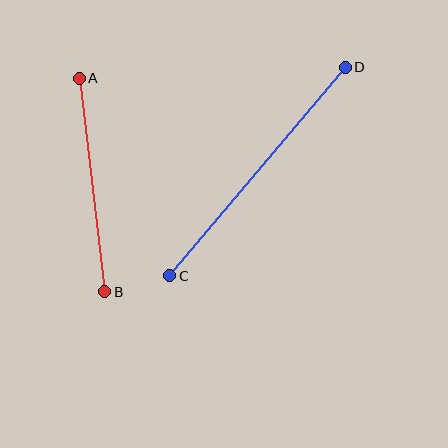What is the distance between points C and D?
The distance is approximately 273 pixels.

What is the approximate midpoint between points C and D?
The midpoint is at approximately (258, 172) pixels.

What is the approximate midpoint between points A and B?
The midpoint is at approximately (92, 185) pixels.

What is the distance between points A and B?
The distance is approximately 215 pixels.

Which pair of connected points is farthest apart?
Points C and D are farthest apart.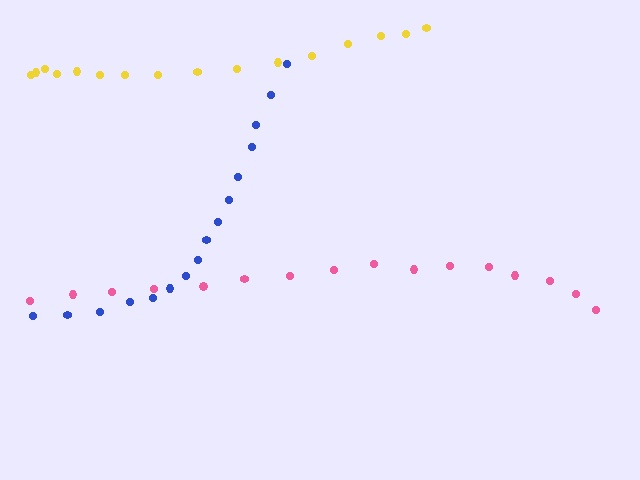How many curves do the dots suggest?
There are 3 distinct paths.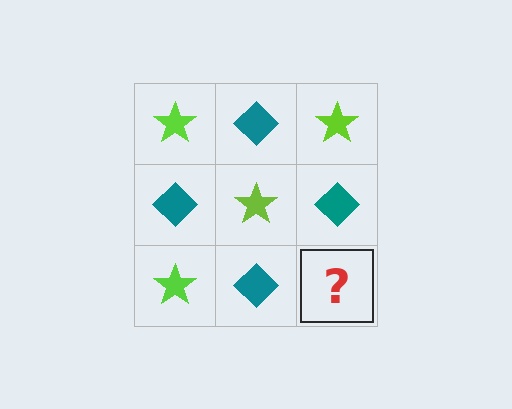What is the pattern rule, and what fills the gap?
The rule is that it alternates lime star and teal diamond in a checkerboard pattern. The gap should be filled with a lime star.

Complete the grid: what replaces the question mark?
The question mark should be replaced with a lime star.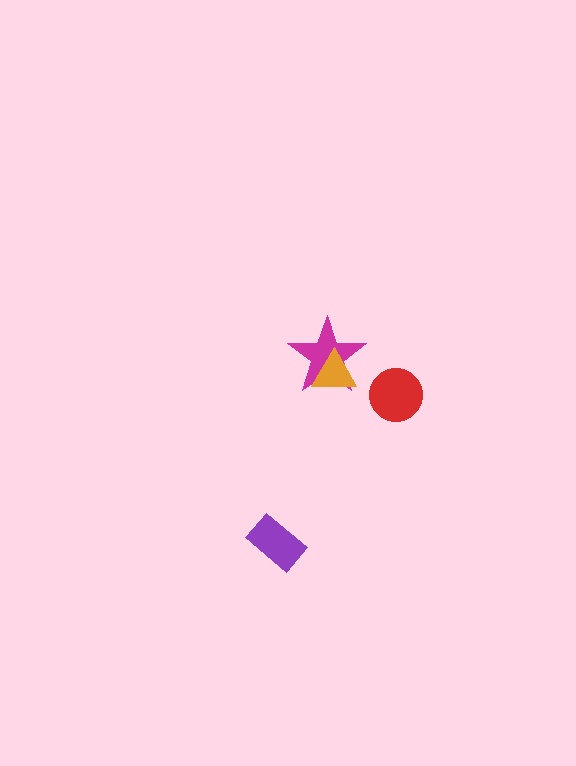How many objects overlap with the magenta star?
1 object overlaps with the magenta star.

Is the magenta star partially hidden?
Yes, it is partially covered by another shape.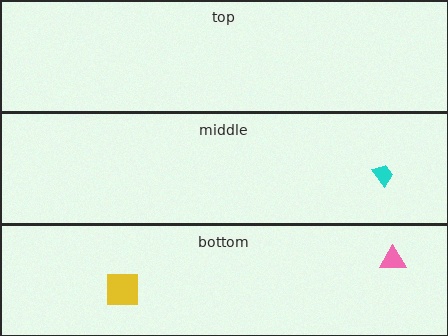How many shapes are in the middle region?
1.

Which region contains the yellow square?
The bottom region.